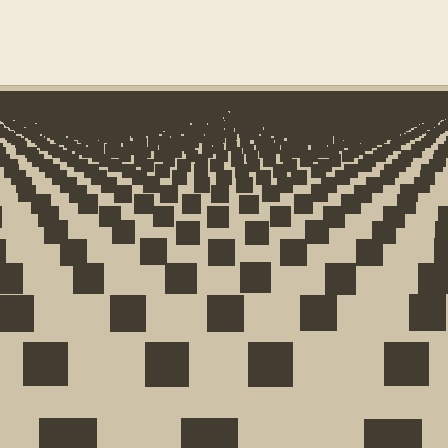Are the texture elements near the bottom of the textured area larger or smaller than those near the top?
Larger. Near the bottom, elements are closer to the viewer and appear at a bigger on-screen size.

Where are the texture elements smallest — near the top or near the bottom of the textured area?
Near the top.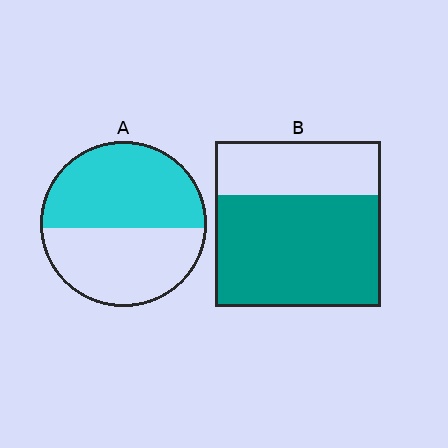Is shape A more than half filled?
Roughly half.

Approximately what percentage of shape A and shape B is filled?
A is approximately 55% and B is approximately 65%.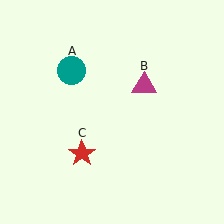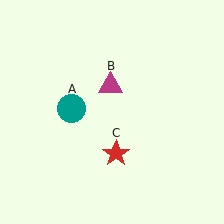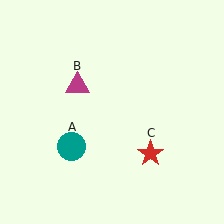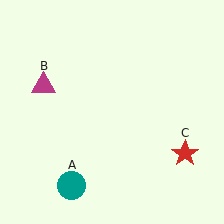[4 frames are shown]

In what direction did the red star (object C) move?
The red star (object C) moved right.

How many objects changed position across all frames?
3 objects changed position: teal circle (object A), magenta triangle (object B), red star (object C).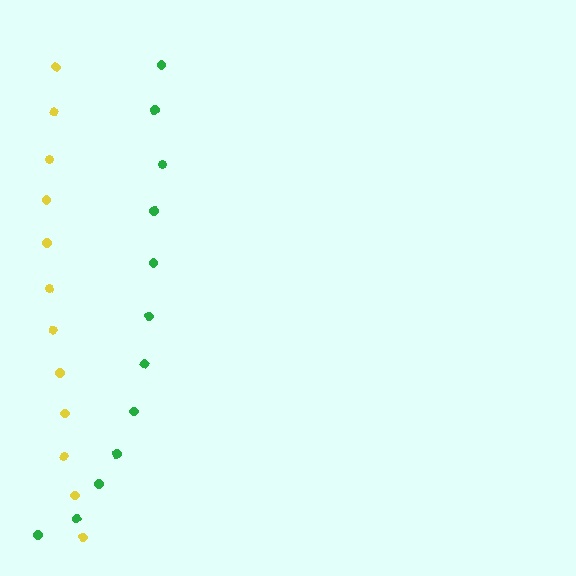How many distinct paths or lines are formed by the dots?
There are 2 distinct paths.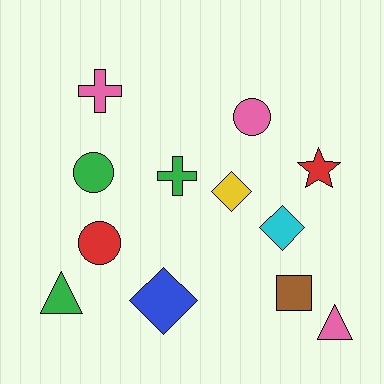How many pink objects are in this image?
There are 3 pink objects.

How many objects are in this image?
There are 12 objects.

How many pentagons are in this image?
There are no pentagons.